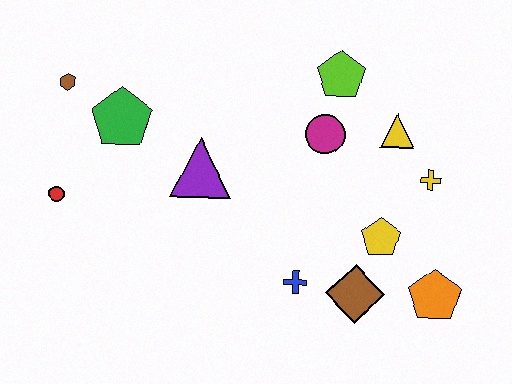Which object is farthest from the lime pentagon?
The red circle is farthest from the lime pentagon.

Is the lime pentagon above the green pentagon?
Yes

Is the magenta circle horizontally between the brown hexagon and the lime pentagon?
Yes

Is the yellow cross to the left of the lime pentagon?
No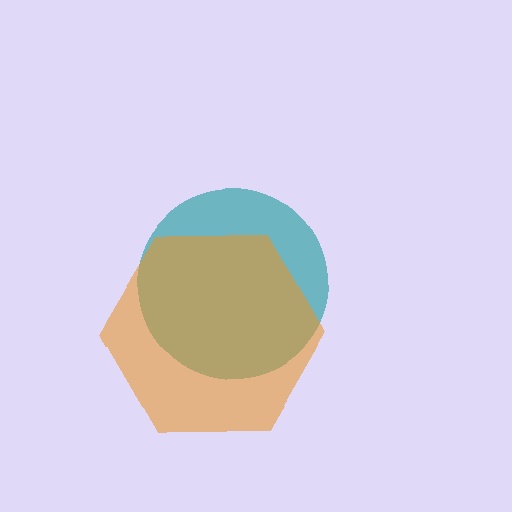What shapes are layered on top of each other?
The layered shapes are: a teal circle, an orange hexagon.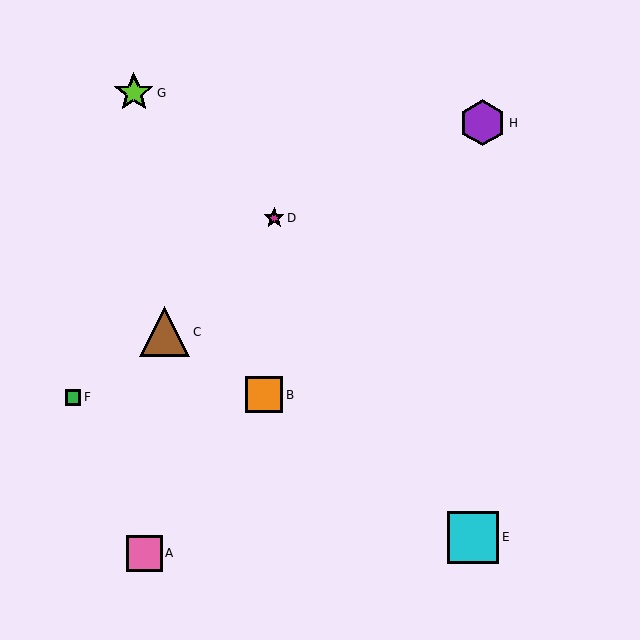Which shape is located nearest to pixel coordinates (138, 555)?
The pink square (labeled A) at (144, 553) is nearest to that location.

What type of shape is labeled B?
Shape B is an orange square.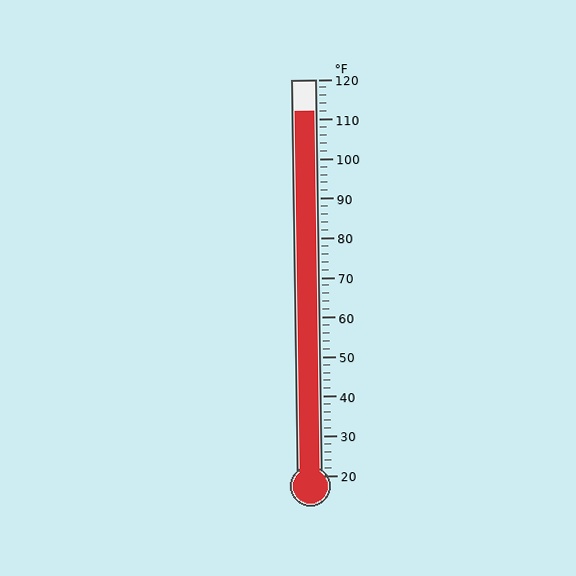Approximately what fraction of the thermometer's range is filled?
The thermometer is filled to approximately 90% of its range.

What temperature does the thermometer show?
The thermometer shows approximately 112°F.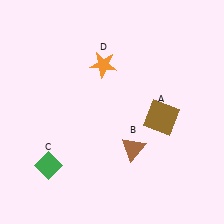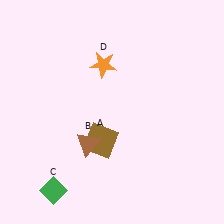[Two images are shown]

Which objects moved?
The objects that moved are: the brown square (A), the brown triangle (B), the green diamond (C).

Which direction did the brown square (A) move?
The brown square (A) moved left.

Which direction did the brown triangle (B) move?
The brown triangle (B) moved left.